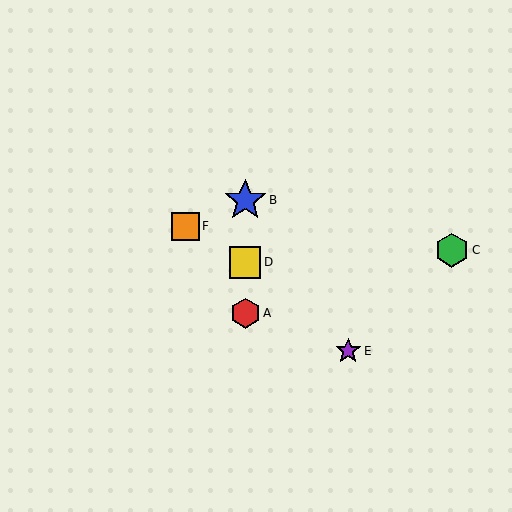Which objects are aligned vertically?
Objects A, B, D are aligned vertically.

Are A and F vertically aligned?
No, A is at x≈245 and F is at x≈186.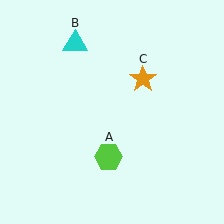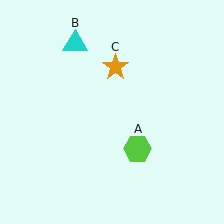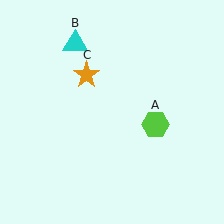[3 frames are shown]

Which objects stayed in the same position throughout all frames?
Cyan triangle (object B) remained stationary.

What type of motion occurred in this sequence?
The lime hexagon (object A), orange star (object C) rotated counterclockwise around the center of the scene.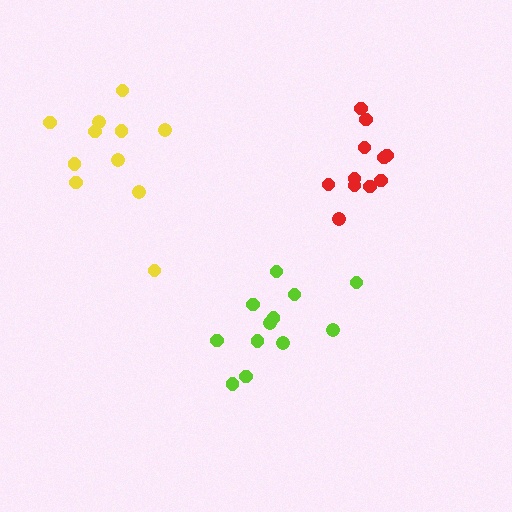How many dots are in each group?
Group 1: 12 dots, Group 2: 11 dots, Group 3: 11 dots (34 total).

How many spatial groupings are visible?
There are 3 spatial groupings.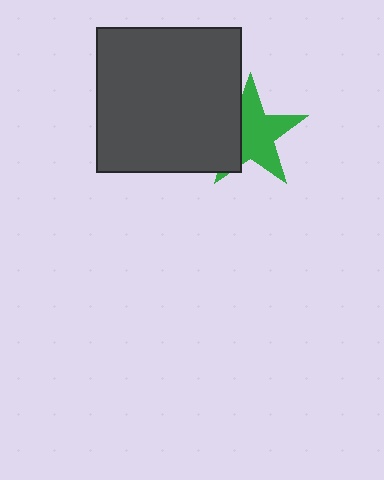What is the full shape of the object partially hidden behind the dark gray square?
The partially hidden object is a green star.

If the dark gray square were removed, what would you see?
You would see the complete green star.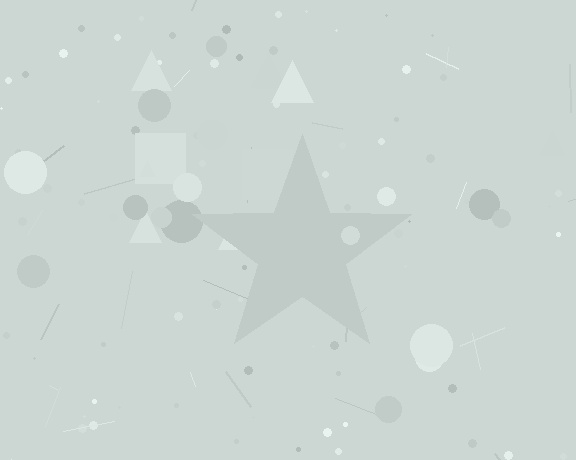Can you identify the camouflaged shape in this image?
The camouflaged shape is a star.